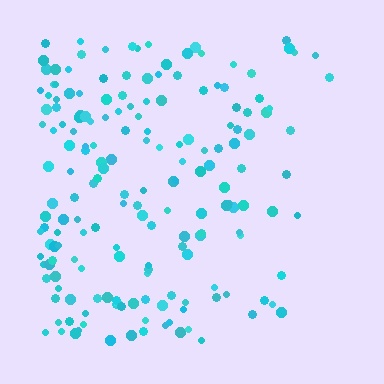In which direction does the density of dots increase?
From right to left, with the left side densest.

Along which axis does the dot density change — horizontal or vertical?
Horizontal.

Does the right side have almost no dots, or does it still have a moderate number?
Still a moderate number, just noticeably fewer than the left.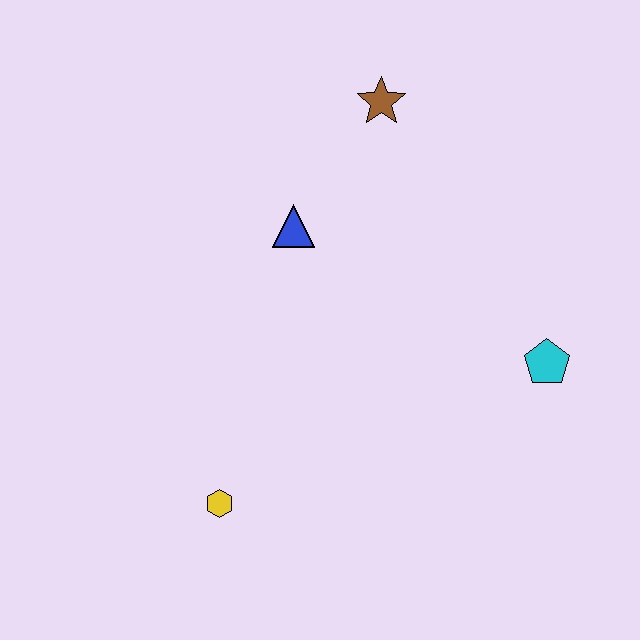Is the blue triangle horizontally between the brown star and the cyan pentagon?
No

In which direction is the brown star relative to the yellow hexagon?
The brown star is above the yellow hexagon.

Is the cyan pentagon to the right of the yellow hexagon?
Yes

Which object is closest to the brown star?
The blue triangle is closest to the brown star.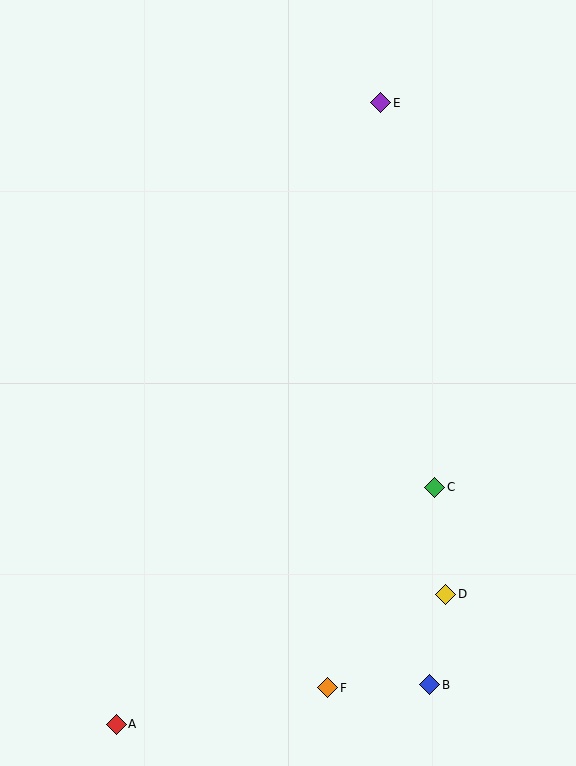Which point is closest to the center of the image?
Point C at (435, 487) is closest to the center.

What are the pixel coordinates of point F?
Point F is at (328, 688).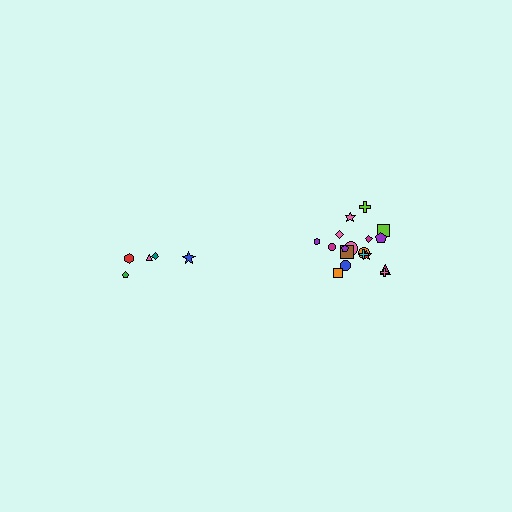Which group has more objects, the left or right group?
The right group.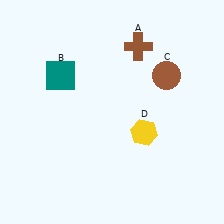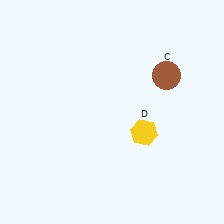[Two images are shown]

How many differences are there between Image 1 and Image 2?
There are 2 differences between the two images.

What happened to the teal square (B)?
The teal square (B) was removed in Image 2. It was in the top-left area of Image 1.